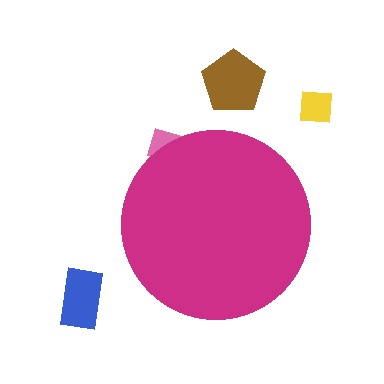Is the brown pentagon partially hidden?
No, the brown pentagon is fully visible.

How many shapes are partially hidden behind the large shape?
1 shape is partially hidden.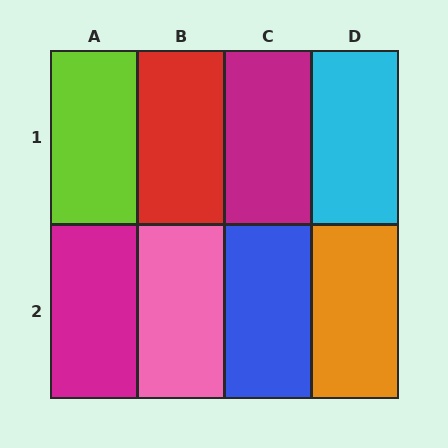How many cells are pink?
1 cell is pink.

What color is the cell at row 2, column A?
Magenta.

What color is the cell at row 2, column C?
Blue.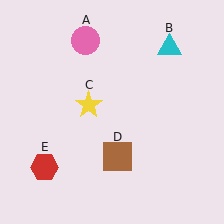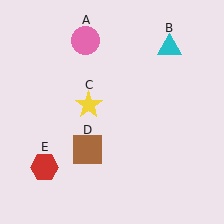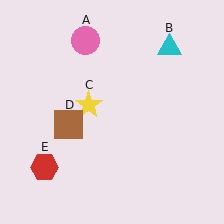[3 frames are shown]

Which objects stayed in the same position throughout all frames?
Pink circle (object A) and cyan triangle (object B) and yellow star (object C) and red hexagon (object E) remained stationary.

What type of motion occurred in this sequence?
The brown square (object D) rotated clockwise around the center of the scene.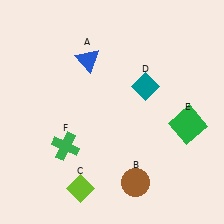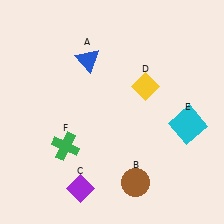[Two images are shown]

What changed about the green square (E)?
In Image 1, E is green. In Image 2, it changed to cyan.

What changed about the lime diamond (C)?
In Image 1, C is lime. In Image 2, it changed to purple.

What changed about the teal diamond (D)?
In Image 1, D is teal. In Image 2, it changed to yellow.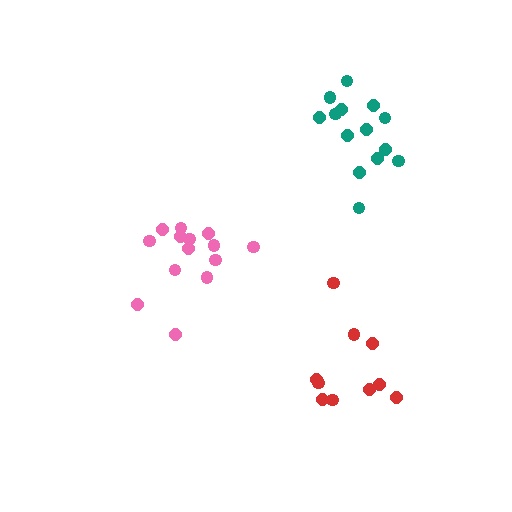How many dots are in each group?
Group 1: 10 dots, Group 2: 14 dots, Group 3: 14 dots (38 total).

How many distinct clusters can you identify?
There are 3 distinct clusters.